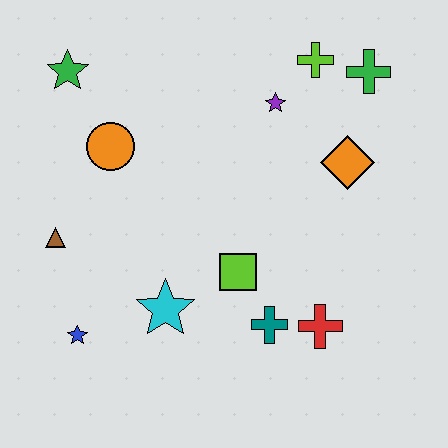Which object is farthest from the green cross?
The blue star is farthest from the green cross.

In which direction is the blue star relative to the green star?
The blue star is below the green star.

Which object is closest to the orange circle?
The green star is closest to the orange circle.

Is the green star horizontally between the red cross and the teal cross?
No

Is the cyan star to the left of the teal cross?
Yes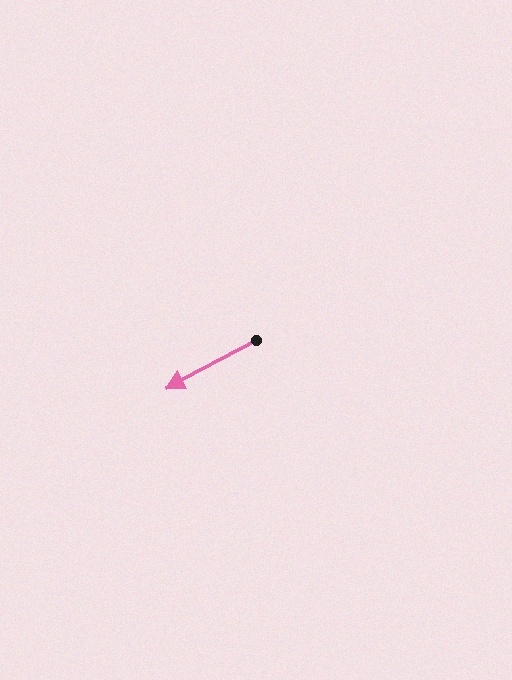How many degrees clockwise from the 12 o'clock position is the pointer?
Approximately 242 degrees.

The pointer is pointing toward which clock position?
Roughly 8 o'clock.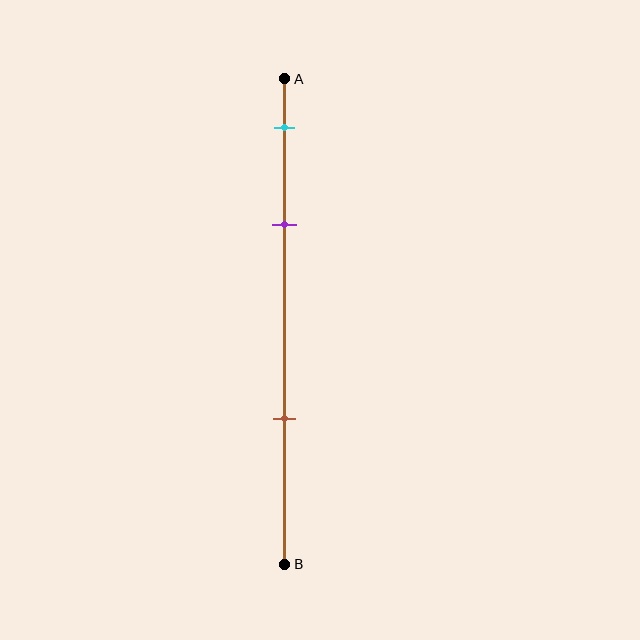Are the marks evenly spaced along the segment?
No, the marks are not evenly spaced.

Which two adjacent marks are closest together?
The cyan and purple marks are the closest adjacent pair.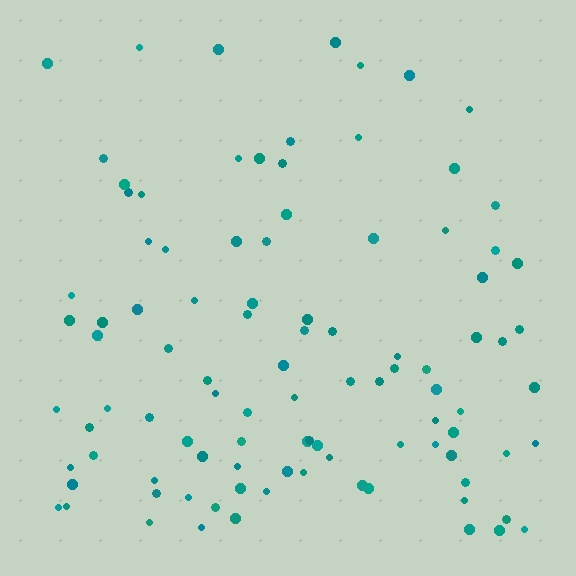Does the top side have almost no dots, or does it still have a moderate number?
Still a moderate number, just noticeably fewer than the bottom.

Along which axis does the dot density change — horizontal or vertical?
Vertical.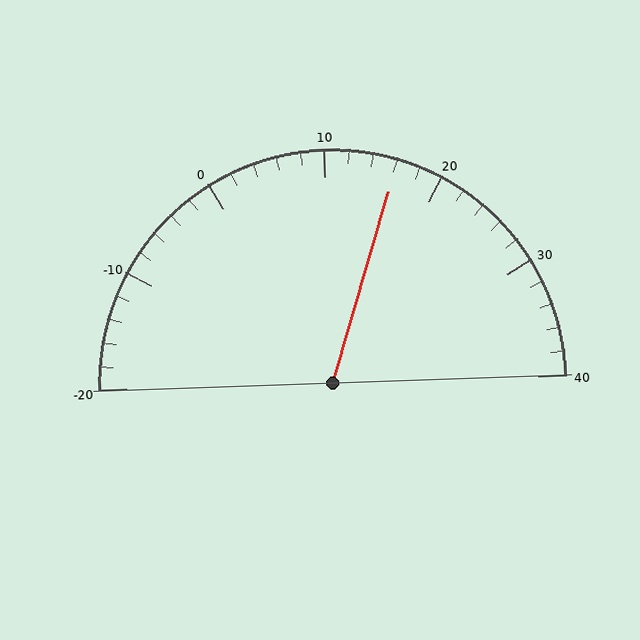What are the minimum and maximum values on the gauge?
The gauge ranges from -20 to 40.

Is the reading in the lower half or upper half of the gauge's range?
The reading is in the upper half of the range (-20 to 40).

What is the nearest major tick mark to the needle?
The nearest major tick mark is 20.